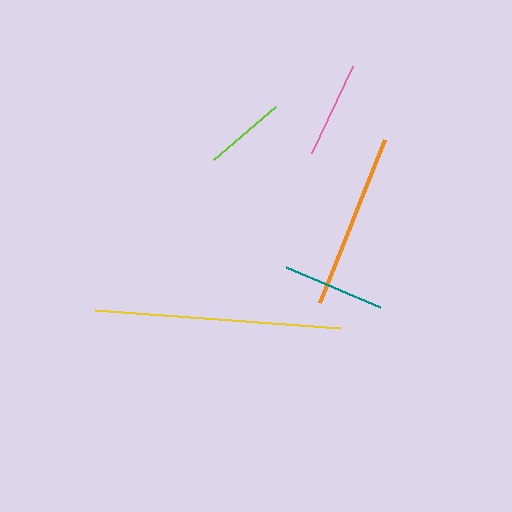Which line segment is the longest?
The yellow line is the longest at approximately 247 pixels.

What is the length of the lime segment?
The lime segment is approximately 81 pixels long.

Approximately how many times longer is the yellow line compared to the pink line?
The yellow line is approximately 2.6 times the length of the pink line.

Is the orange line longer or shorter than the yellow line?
The yellow line is longer than the orange line.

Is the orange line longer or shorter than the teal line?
The orange line is longer than the teal line.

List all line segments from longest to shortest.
From longest to shortest: yellow, orange, teal, pink, lime.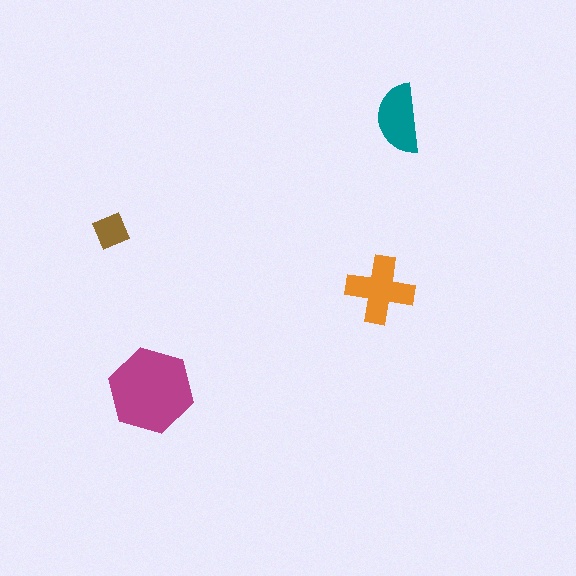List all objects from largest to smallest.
The magenta hexagon, the orange cross, the teal semicircle, the brown diamond.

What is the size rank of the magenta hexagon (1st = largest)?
1st.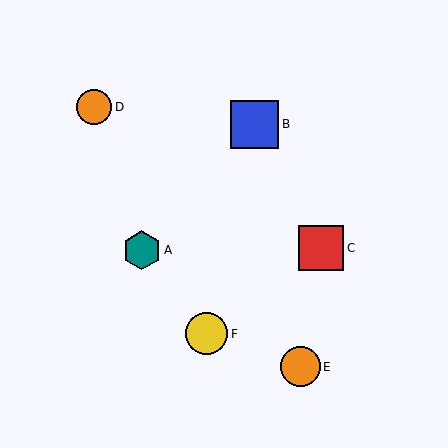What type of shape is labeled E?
Shape E is an orange circle.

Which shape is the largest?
The blue square (labeled B) is the largest.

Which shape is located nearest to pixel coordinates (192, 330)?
The yellow circle (labeled F) at (207, 334) is nearest to that location.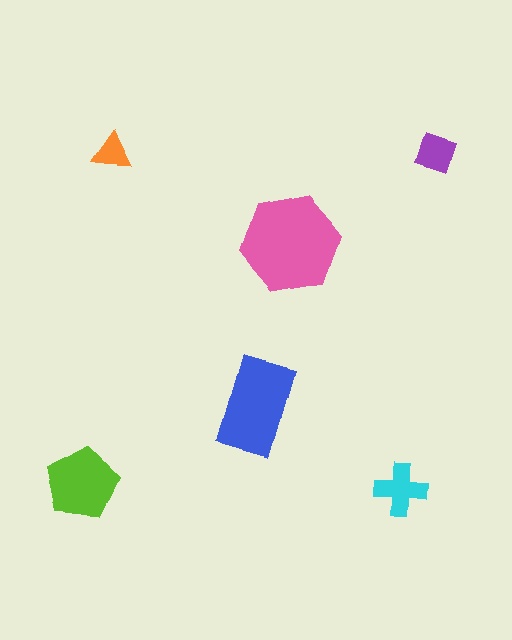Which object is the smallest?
The orange triangle.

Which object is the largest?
The pink hexagon.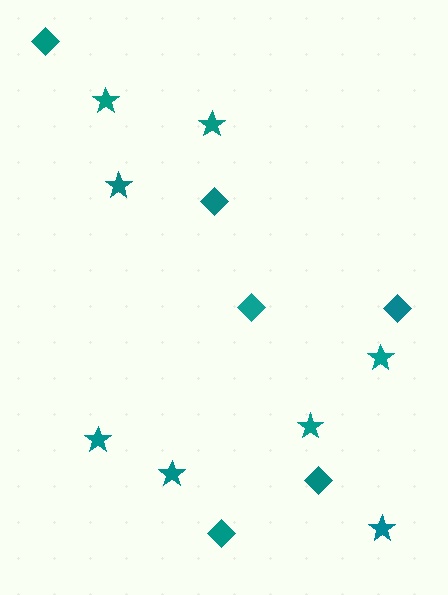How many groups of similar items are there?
There are 2 groups: one group of stars (8) and one group of diamonds (6).